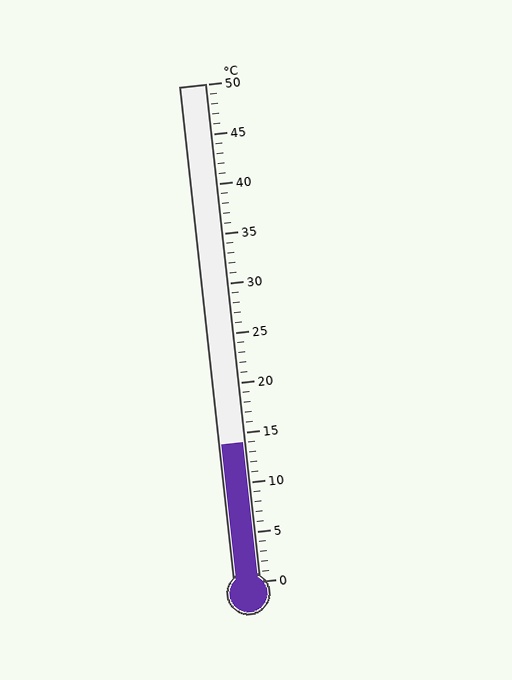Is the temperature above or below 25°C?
The temperature is below 25°C.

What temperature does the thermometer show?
The thermometer shows approximately 14°C.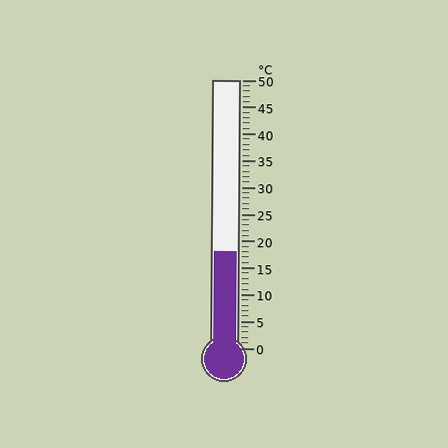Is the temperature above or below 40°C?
The temperature is below 40°C.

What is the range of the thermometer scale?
The thermometer scale ranges from 0°C to 50°C.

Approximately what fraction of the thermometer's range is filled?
The thermometer is filled to approximately 35% of its range.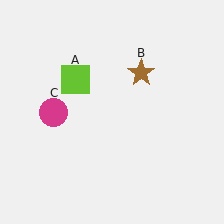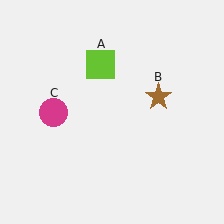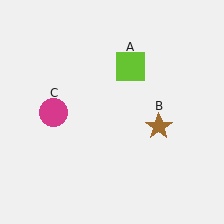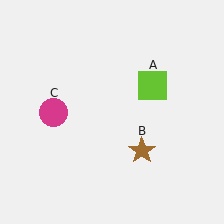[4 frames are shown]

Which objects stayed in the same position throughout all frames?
Magenta circle (object C) remained stationary.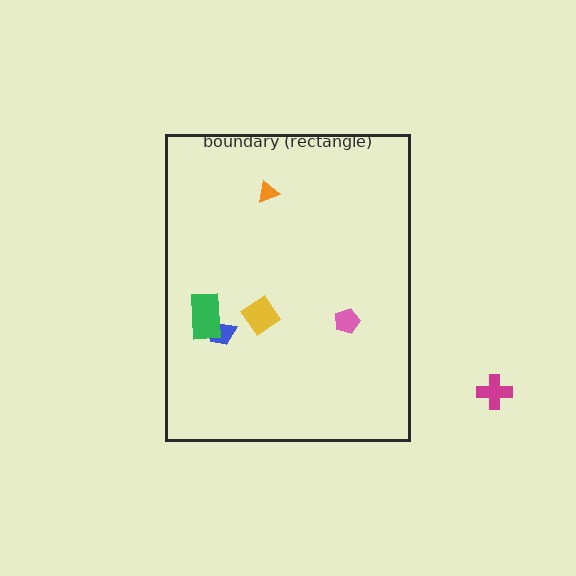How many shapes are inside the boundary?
5 inside, 1 outside.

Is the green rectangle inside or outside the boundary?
Inside.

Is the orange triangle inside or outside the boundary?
Inside.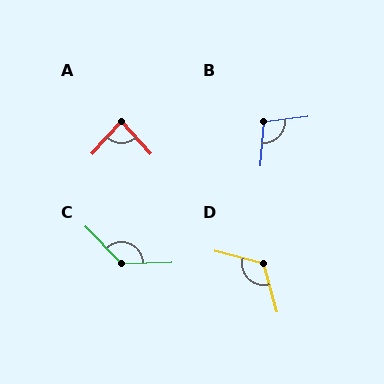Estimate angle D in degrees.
Approximately 120 degrees.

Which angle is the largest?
C, at approximately 133 degrees.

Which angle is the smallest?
A, at approximately 85 degrees.